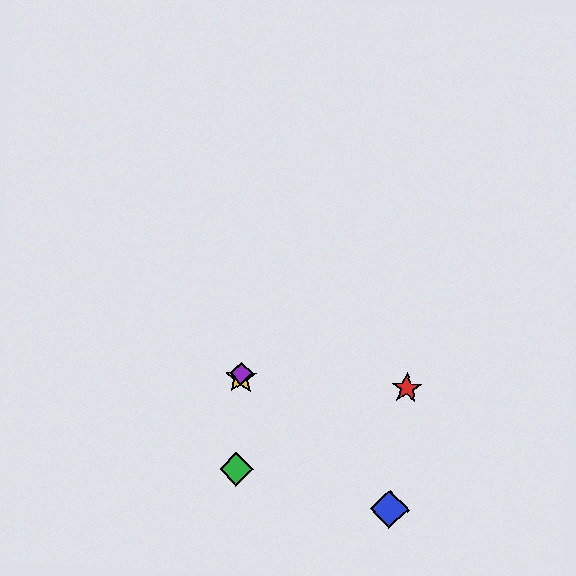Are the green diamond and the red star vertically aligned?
No, the green diamond is at x≈236 and the red star is at x≈407.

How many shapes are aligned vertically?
3 shapes (the green diamond, the yellow star, the purple diamond) are aligned vertically.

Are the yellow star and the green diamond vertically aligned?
Yes, both are at x≈241.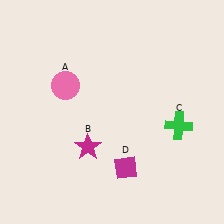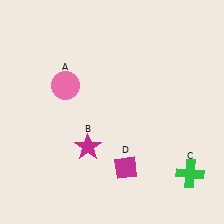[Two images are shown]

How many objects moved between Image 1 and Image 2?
1 object moved between the two images.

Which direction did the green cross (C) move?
The green cross (C) moved down.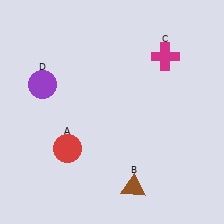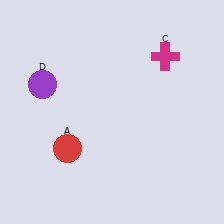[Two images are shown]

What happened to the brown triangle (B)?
The brown triangle (B) was removed in Image 2. It was in the bottom-right area of Image 1.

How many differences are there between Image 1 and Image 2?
There is 1 difference between the two images.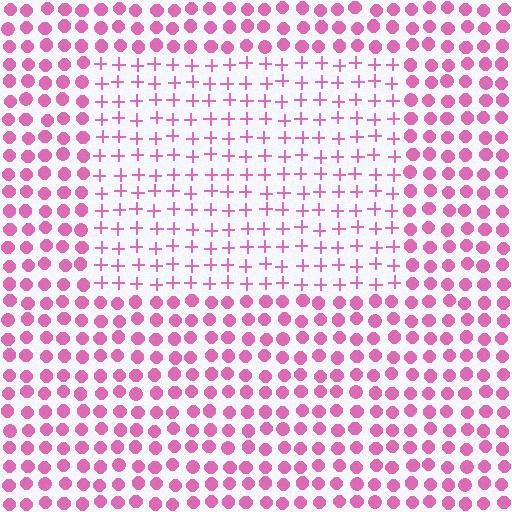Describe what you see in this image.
The image is filled with small pink elements arranged in a uniform grid. A rectangle-shaped region contains plus signs, while the surrounding area contains circles. The boundary is defined purely by the change in element shape.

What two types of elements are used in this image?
The image uses plus signs inside the rectangle region and circles outside it.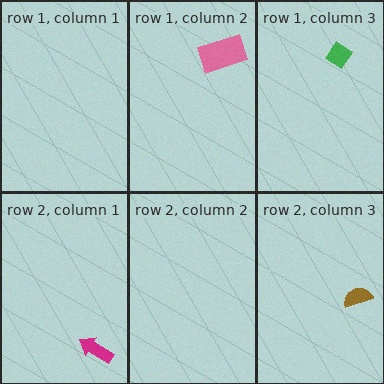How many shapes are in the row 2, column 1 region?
1.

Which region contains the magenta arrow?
The row 2, column 1 region.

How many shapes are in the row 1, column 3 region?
1.